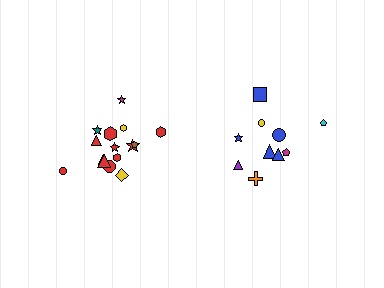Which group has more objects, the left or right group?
The left group.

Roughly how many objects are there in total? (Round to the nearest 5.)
Roughly 25 objects in total.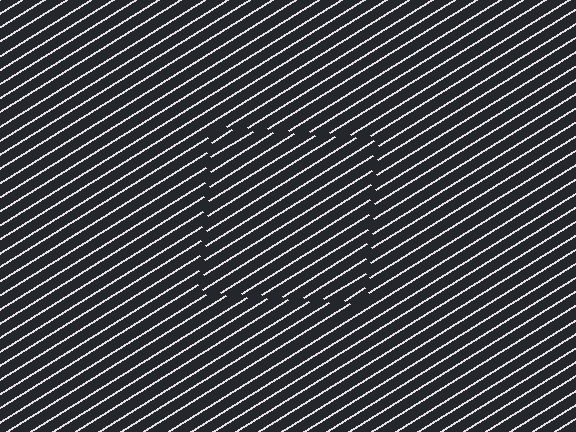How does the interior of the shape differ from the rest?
The interior of the shape contains the same grating, shifted by half a period — the contour is defined by the phase discontinuity where line-ends from the inner and outer gratings abut.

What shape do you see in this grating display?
An illusory square. The interior of the shape contains the same grating, shifted by half a period — the contour is defined by the phase discontinuity where line-ends from the inner and outer gratings abut.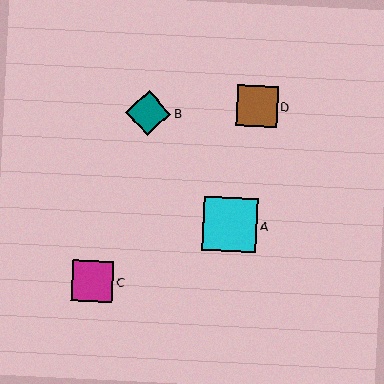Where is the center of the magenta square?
The center of the magenta square is at (93, 281).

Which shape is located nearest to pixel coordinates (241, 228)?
The cyan square (labeled A) at (230, 225) is nearest to that location.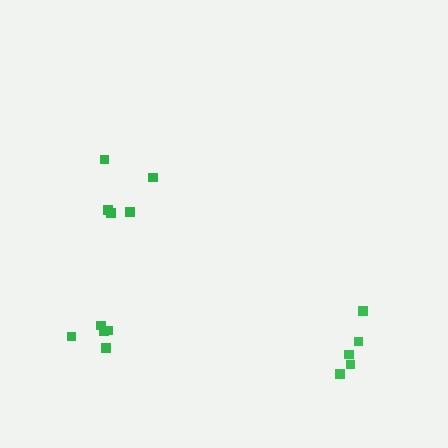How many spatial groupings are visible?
There are 3 spatial groupings.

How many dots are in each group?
Group 1: 5 dots, Group 2: 5 dots, Group 3: 5 dots (15 total).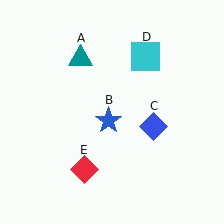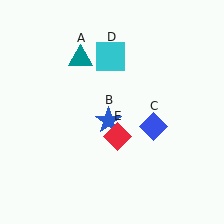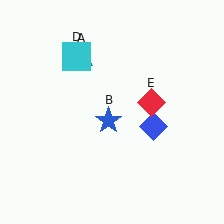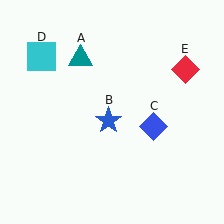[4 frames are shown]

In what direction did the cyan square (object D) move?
The cyan square (object D) moved left.